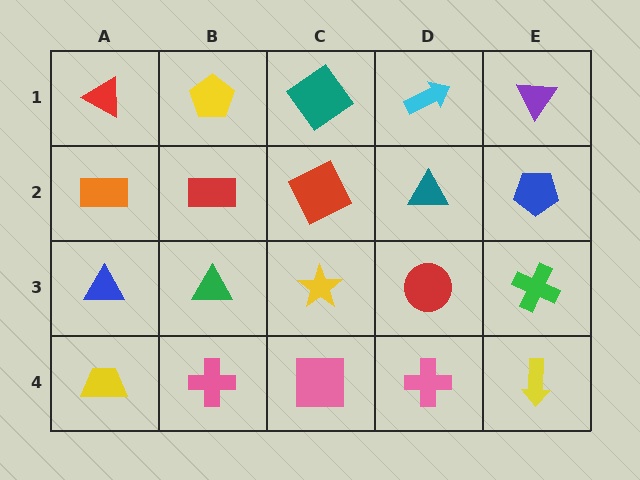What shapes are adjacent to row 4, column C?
A yellow star (row 3, column C), a pink cross (row 4, column B), a pink cross (row 4, column D).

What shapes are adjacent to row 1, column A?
An orange rectangle (row 2, column A), a yellow pentagon (row 1, column B).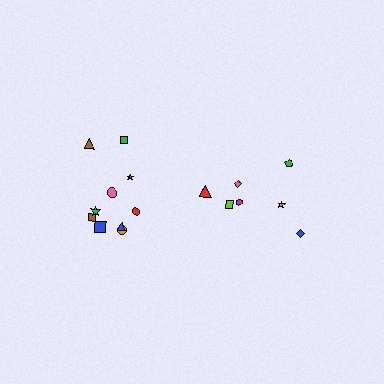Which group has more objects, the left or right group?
The left group.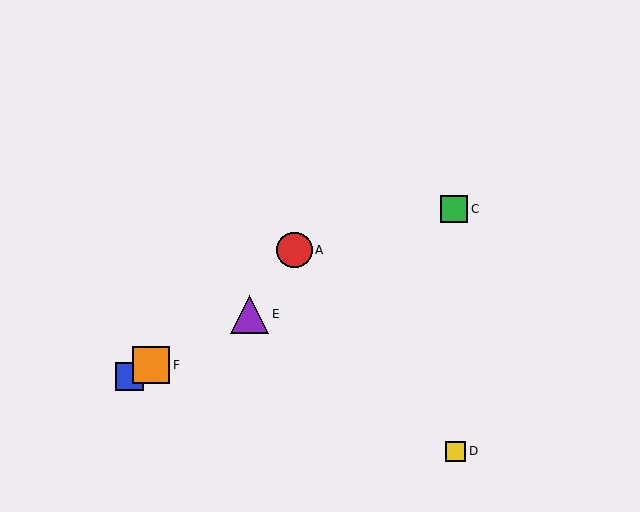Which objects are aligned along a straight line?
Objects B, C, E, F are aligned along a straight line.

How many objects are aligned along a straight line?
4 objects (B, C, E, F) are aligned along a straight line.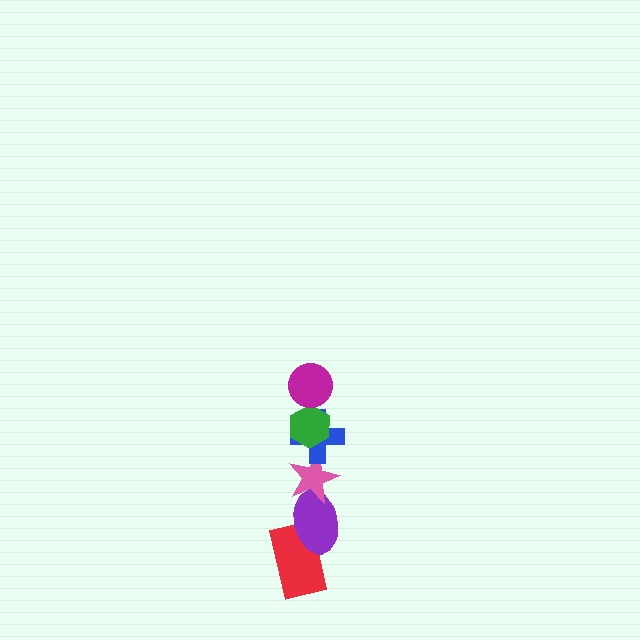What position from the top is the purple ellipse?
The purple ellipse is 5th from the top.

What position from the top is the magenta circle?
The magenta circle is 1st from the top.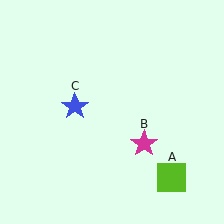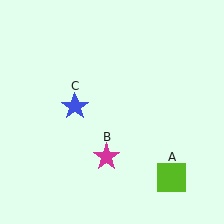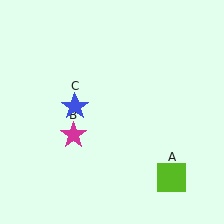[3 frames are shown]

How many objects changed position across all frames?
1 object changed position: magenta star (object B).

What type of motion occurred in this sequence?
The magenta star (object B) rotated clockwise around the center of the scene.